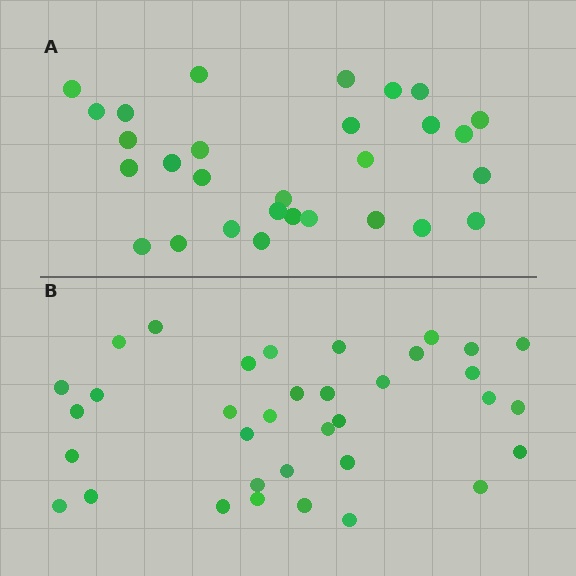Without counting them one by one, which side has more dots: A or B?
Region B (the bottom region) has more dots.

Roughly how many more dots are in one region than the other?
Region B has about 6 more dots than region A.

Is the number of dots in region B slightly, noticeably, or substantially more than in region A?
Region B has only slightly more — the two regions are fairly close. The ratio is roughly 1.2 to 1.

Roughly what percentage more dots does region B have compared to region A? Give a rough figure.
About 20% more.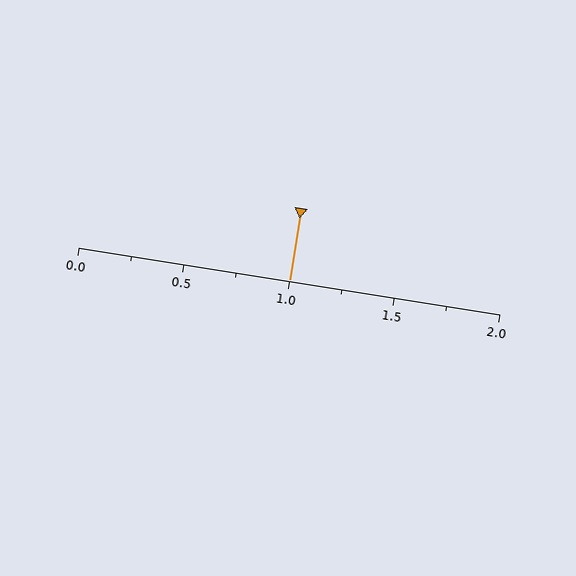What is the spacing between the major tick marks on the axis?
The major ticks are spaced 0.5 apart.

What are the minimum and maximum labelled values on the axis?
The axis runs from 0.0 to 2.0.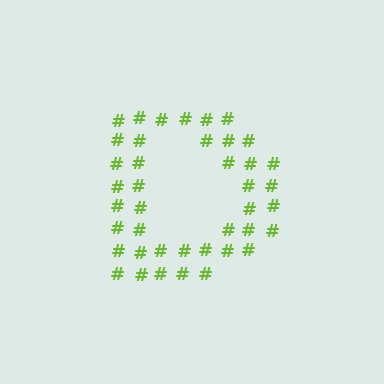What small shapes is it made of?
It is made of small hash symbols.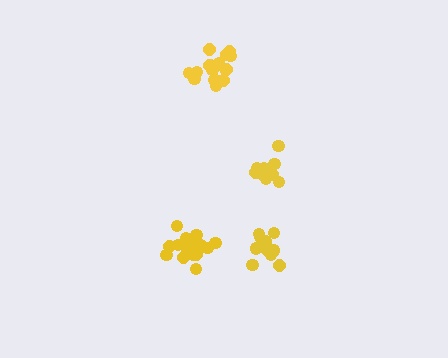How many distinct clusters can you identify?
There are 4 distinct clusters.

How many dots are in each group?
Group 1: 15 dots, Group 2: 18 dots, Group 3: 12 dots, Group 4: 13 dots (58 total).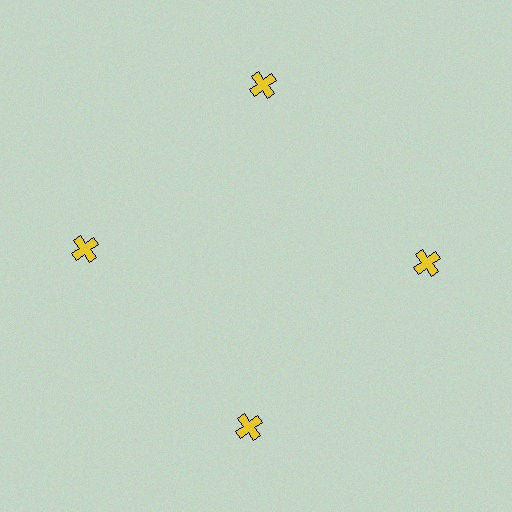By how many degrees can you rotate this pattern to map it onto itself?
The pattern maps onto itself every 90 degrees of rotation.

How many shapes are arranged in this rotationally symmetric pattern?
There are 4 shapes, arranged in 4 groups of 1.